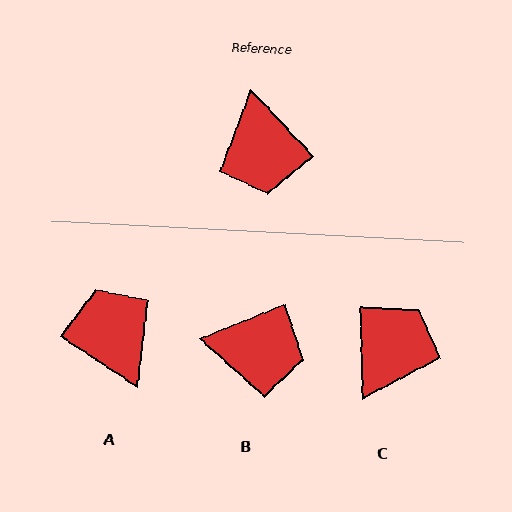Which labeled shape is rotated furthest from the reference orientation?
A, about 167 degrees away.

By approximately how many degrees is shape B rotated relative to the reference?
Approximately 69 degrees counter-clockwise.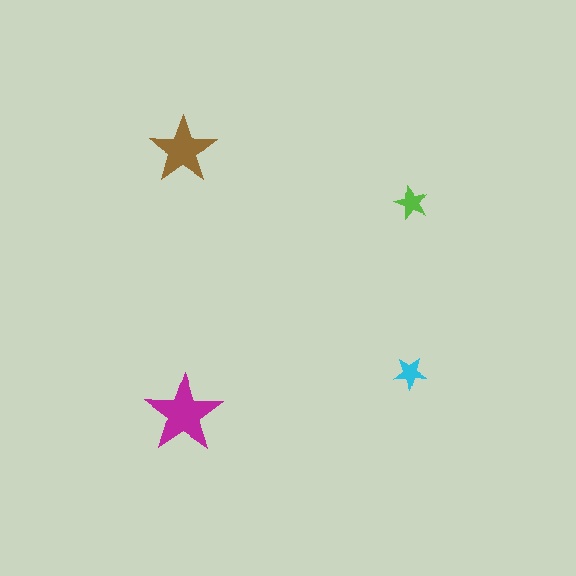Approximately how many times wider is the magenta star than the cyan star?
About 2.5 times wider.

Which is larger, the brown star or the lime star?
The brown one.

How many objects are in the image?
There are 4 objects in the image.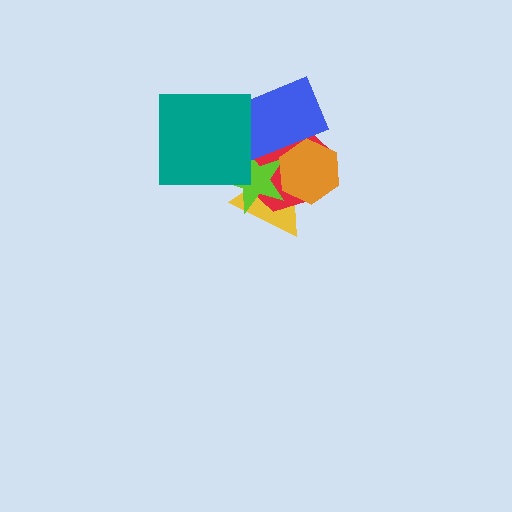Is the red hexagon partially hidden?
Yes, it is partially covered by another shape.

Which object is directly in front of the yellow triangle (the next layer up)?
The red hexagon is directly in front of the yellow triangle.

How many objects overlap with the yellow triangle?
4 objects overlap with the yellow triangle.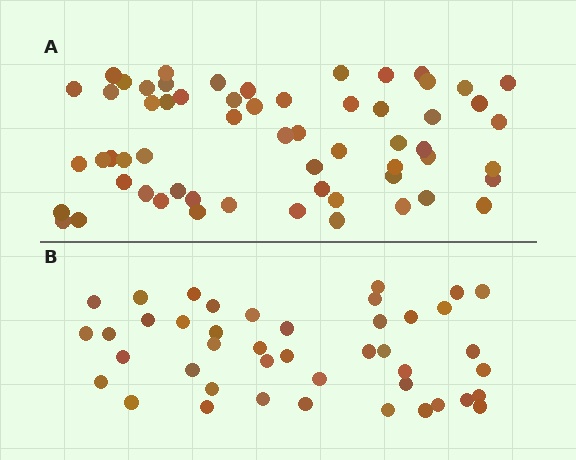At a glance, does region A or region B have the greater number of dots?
Region A (the top region) has more dots.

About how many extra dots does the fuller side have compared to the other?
Region A has approximately 15 more dots than region B.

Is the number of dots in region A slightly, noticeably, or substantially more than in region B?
Region A has noticeably more, but not dramatically so. The ratio is roughly 1.4 to 1.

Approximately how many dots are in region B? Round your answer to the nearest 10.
About 40 dots. (The exact count is 43, which rounds to 40.)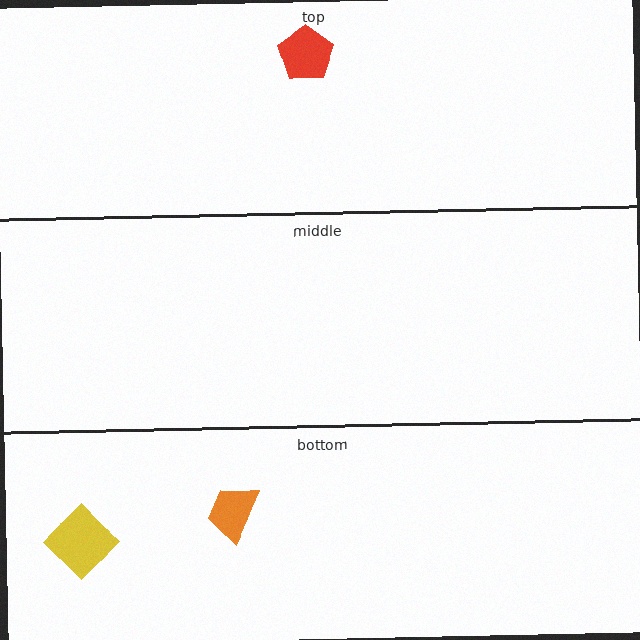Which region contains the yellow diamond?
The bottom region.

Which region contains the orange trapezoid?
The bottom region.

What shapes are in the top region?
The red pentagon.